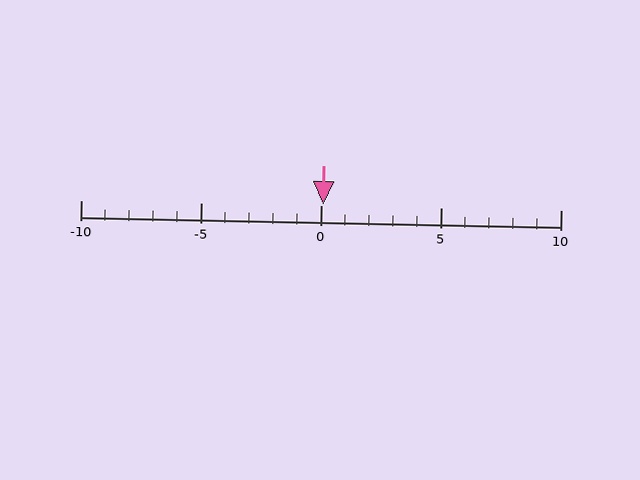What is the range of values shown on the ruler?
The ruler shows values from -10 to 10.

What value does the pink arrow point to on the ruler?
The pink arrow points to approximately 0.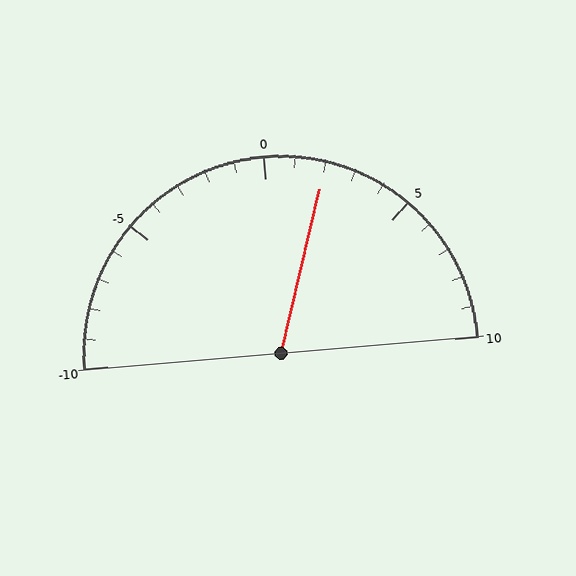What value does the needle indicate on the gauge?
The needle indicates approximately 2.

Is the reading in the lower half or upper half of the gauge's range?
The reading is in the upper half of the range (-10 to 10).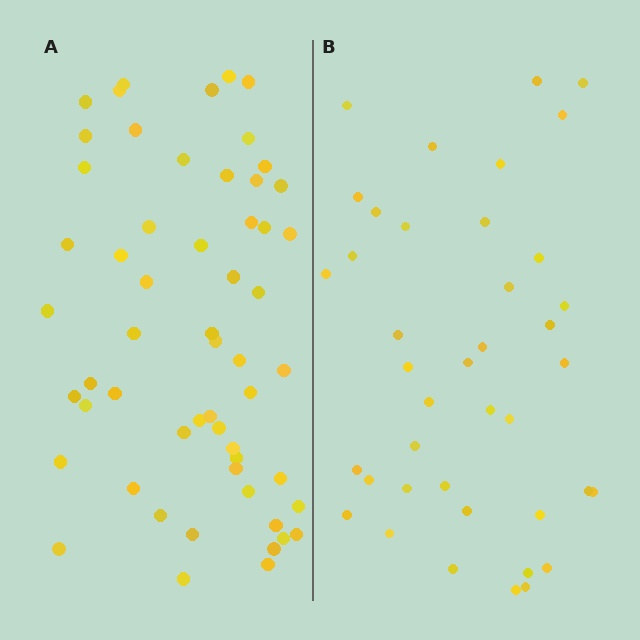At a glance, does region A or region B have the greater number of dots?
Region A (the left region) has more dots.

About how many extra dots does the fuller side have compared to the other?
Region A has approximately 15 more dots than region B.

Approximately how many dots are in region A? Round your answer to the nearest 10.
About 60 dots. (The exact count is 57, which rounds to 60.)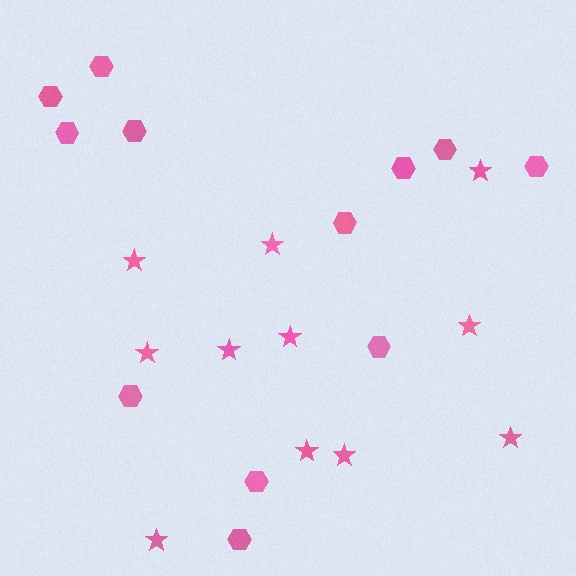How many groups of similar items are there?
There are 2 groups: one group of hexagons (12) and one group of stars (11).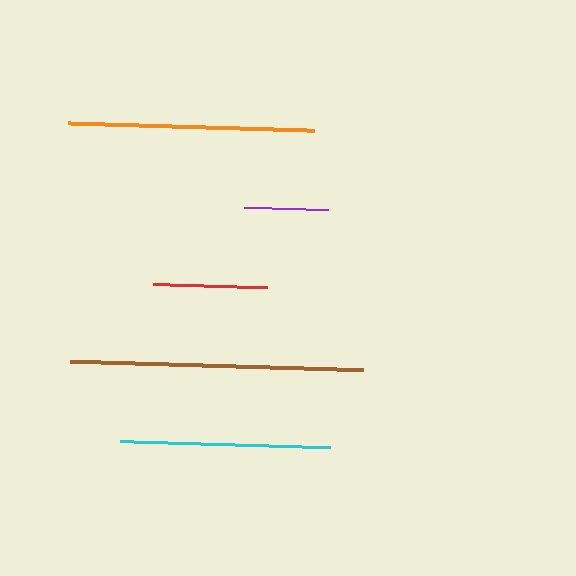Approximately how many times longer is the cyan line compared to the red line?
The cyan line is approximately 1.9 times the length of the red line.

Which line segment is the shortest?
The purple line is the shortest at approximately 84 pixels.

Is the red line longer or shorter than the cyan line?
The cyan line is longer than the red line.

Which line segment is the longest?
The brown line is the longest at approximately 293 pixels.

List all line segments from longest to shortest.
From longest to shortest: brown, orange, cyan, red, purple.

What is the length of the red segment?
The red segment is approximately 113 pixels long.